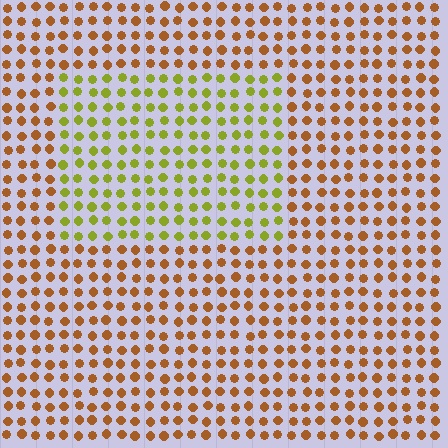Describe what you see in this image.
The image is filled with small brown elements in a uniform arrangement. A rectangle-shaped region is visible where the elements are tinted to a slightly different hue, forming a subtle color boundary.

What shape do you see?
I see a rectangle.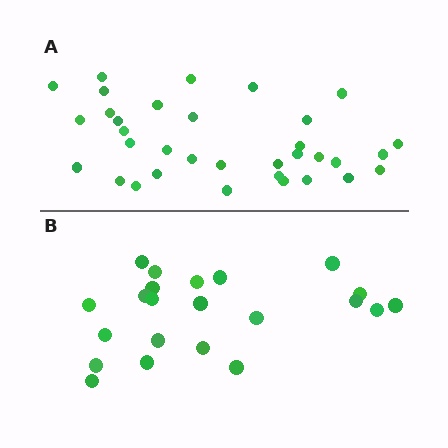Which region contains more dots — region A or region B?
Region A (the top region) has more dots.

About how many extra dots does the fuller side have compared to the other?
Region A has roughly 12 or so more dots than region B.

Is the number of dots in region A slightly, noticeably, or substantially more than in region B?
Region A has substantially more. The ratio is roughly 1.5 to 1.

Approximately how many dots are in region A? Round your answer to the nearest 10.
About 30 dots. (The exact count is 34, which rounds to 30.)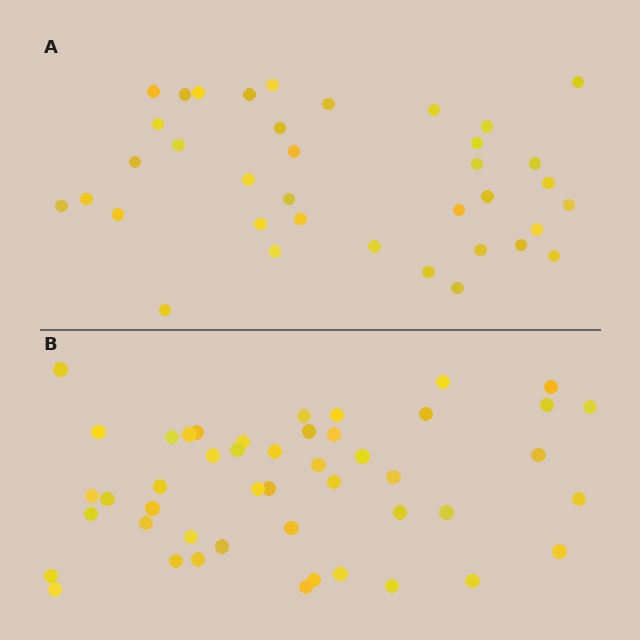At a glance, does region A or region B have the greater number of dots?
Region B (the bottom region) has more dots.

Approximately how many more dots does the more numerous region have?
Region B has roughly 10 or so more dots than region A.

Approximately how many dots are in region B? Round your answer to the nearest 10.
About 50 dots. (The exact count is 47, which rounds to 50.)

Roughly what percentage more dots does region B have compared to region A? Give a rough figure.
About 25% more.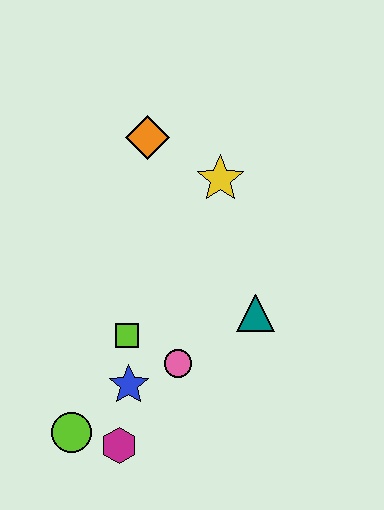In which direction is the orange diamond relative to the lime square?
The orange diamond is above the lime square.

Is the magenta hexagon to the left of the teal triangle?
Yes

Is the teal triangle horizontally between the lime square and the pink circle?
No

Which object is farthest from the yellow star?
The lime circle is farthest from the yellow star.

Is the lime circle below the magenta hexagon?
No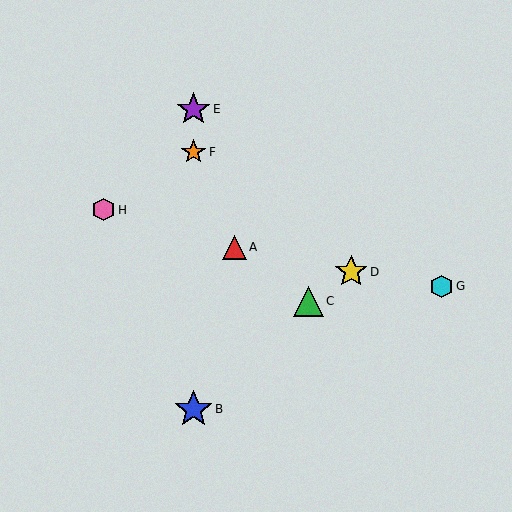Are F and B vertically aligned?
Yes, both are at x≈194.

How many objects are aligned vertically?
3 objects (B, E, F) are aligned vertically.